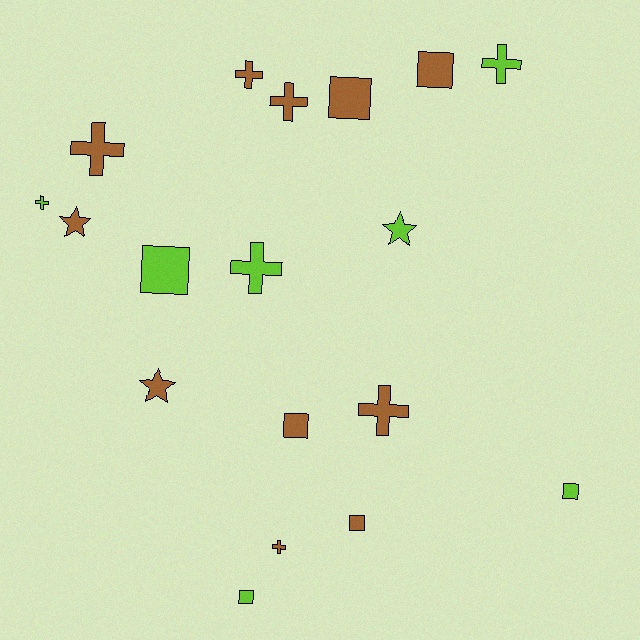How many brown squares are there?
There are 4 brown squares.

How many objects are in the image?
There are 18 objects.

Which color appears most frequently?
Brown, with 11 objects.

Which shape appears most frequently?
Cross, with 8 objects.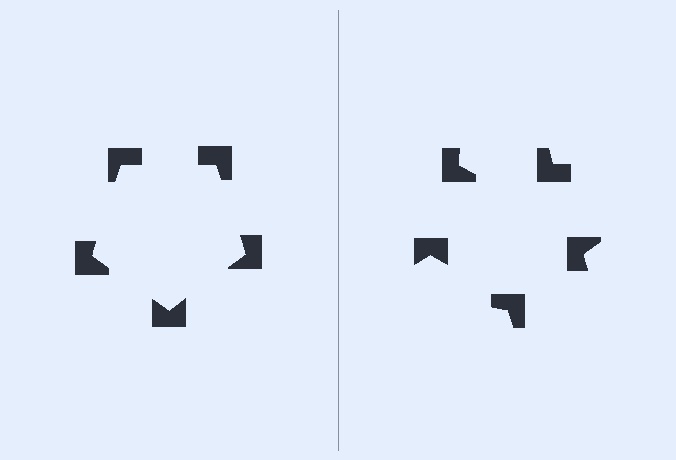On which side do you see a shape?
An illusory pentagon appears on the left side. On the right side the wedge cuts are rotated, so no coherent shape forms.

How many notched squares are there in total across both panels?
10 — 5 on each side.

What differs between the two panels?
The notched squares are positioned identically on both sides; only the wedge orientations differ. On the left they align to a pentagon; on the right they are misaligned.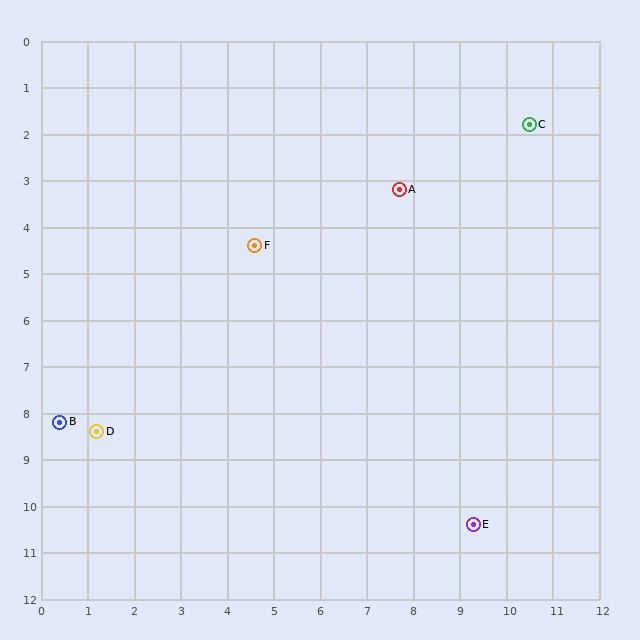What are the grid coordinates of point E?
Point E is at approximately (9.3, 10.4).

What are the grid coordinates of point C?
Point C is at approximately (10.5, 1.8).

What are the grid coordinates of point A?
Point A is at approximately (7.7, 3.2).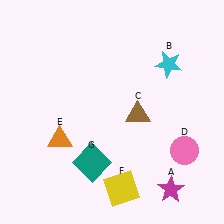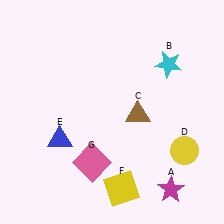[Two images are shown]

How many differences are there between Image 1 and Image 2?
There are 3 differences between the two images.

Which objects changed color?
D changed from pink to yellow. E changed from orange to blue. G changed from teal to pink.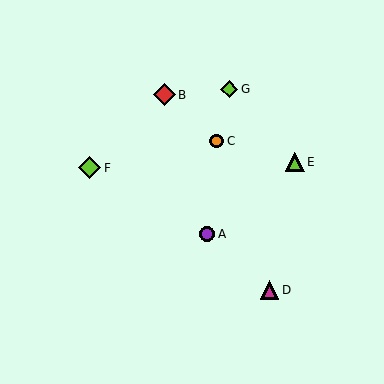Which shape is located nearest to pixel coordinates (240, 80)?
The lime diamond (labeled G) at (229, 89) is nearest to that location.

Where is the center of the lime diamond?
The center of the lime diamond is at (90, 168).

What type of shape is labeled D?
Shape D is a magenta triangle.